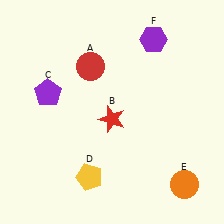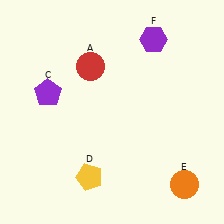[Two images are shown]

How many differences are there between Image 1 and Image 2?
There is 1 difference between the two images.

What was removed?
The red star (B) was removed in Image 2.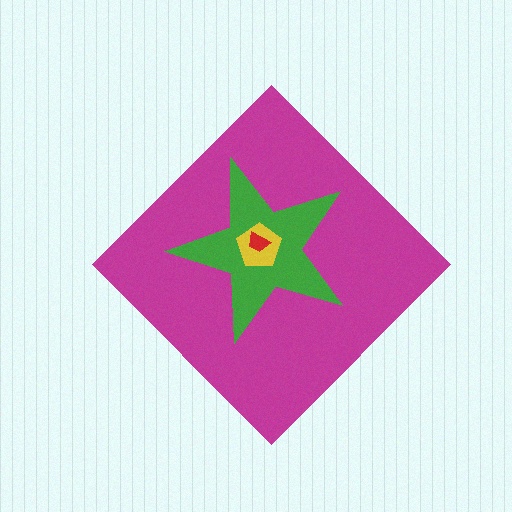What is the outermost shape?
The magenta diamond.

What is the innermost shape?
The red trapezoid.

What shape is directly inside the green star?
The yellow pentagon.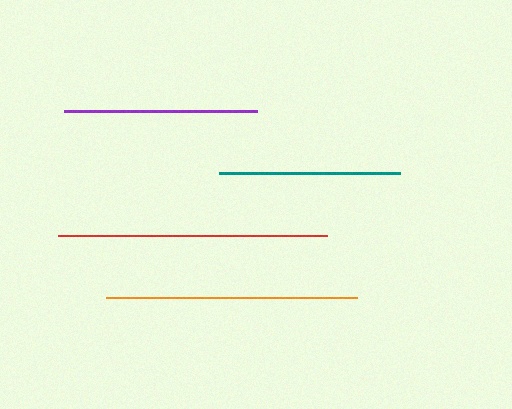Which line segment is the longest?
The red line is the longest at approximately 269 pixels.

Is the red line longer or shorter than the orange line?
The red line is longer than the orange line.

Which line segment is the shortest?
The teal line is the shortest at approximately 181 pixels.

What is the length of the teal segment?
The teal segment is approximately 181 pixels long.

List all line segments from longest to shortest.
From longest to shortest: red, orange, purple, teal.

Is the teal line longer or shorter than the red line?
The red line is longer than the teal line.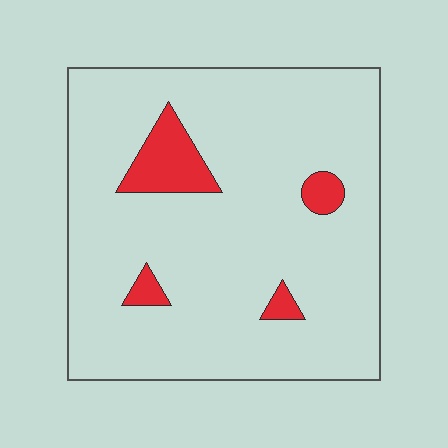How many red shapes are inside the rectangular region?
4.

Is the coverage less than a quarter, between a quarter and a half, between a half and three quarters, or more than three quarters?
Less than a quarter.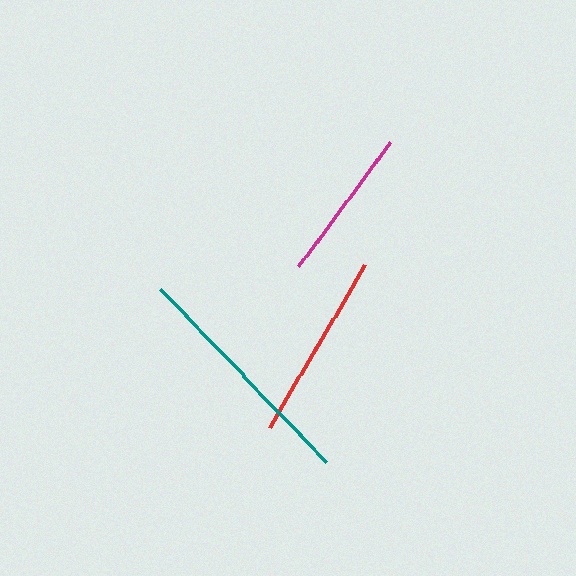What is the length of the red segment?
The red segment is approximately 189 pixels long.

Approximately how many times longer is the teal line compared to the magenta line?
The teal line is approximately 1.6 times the length of the magenta line.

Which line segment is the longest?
The teal line is the longest at approximately 240 pixels.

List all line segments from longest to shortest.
From longest to shortest: teal, red, magenta.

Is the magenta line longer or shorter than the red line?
The red line is longer than the magenta line.